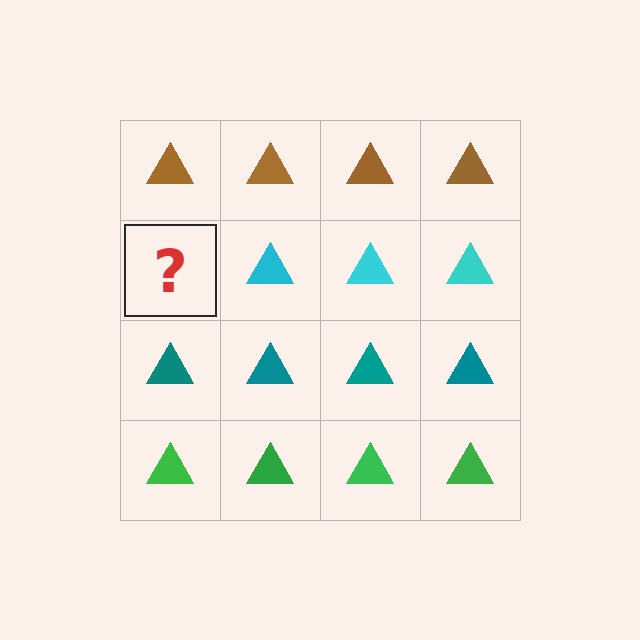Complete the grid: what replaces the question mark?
The question mark should be replaced with a cyan triangle.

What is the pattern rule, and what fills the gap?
The rule is that each row has a consistent color. The gap should be filled with a cyan triangle.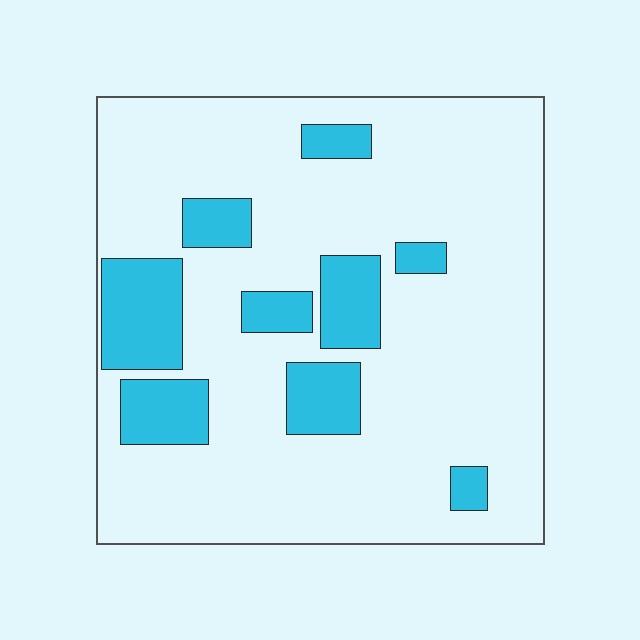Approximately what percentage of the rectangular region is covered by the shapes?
Approximately 20%.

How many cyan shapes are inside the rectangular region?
9.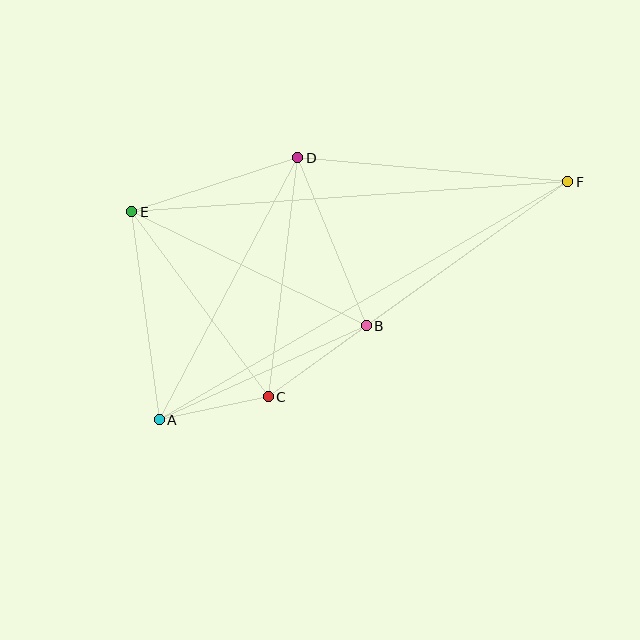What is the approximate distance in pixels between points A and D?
The distance between A and D is approximately 297 pixels.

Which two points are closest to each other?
Points A and C are closest to each other.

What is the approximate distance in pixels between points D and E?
The distance between D and E is approximately 175 pixels.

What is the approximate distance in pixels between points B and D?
The distance between B and D is approximately 181 pixels.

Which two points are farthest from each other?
Points A and F are farthest from each other.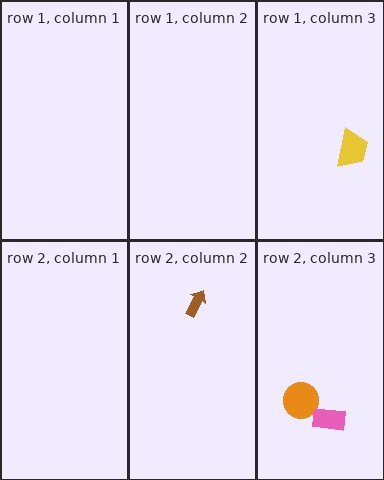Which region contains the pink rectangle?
The row 2, column 3 region.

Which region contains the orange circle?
The row 2, column 3 region.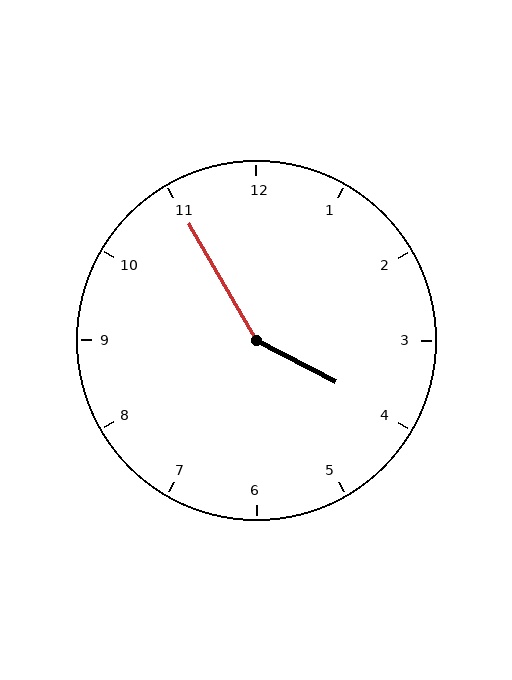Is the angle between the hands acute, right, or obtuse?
It is obtuse.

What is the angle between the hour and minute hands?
Approximately 148 degrees.